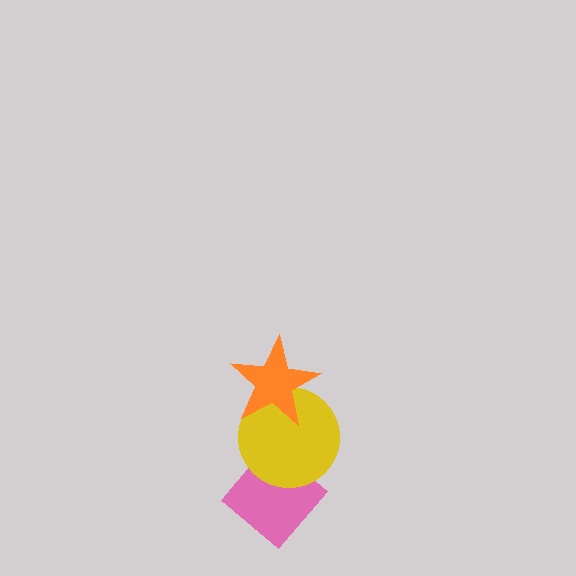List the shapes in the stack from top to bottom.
From top to bottom: the orange star, the yellow circle, the pink diamond.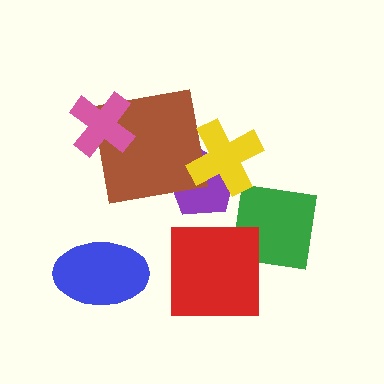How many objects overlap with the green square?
0 objects overlap with the green square.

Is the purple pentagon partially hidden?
Yes, it is partially covered by another shape.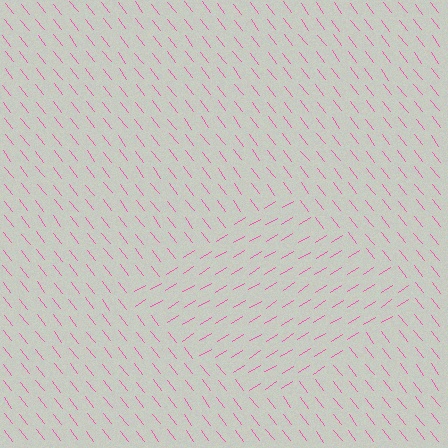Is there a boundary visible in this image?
Yes, there is a texture boundary formed by a change in line orientation.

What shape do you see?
I see a diamond.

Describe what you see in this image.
The image is filled with small pink line segments. A diamond region in the image has lines oriented differently from the surrounding lines, creating a visible texture boundary.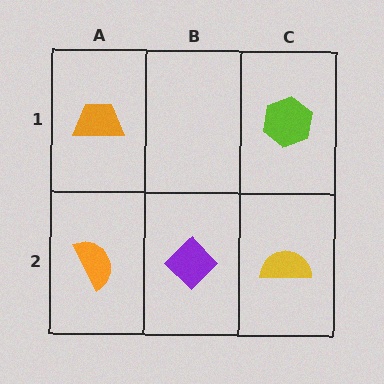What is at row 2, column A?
An orange semicircle.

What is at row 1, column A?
An orange trapezoid.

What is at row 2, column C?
A yellow semicircle.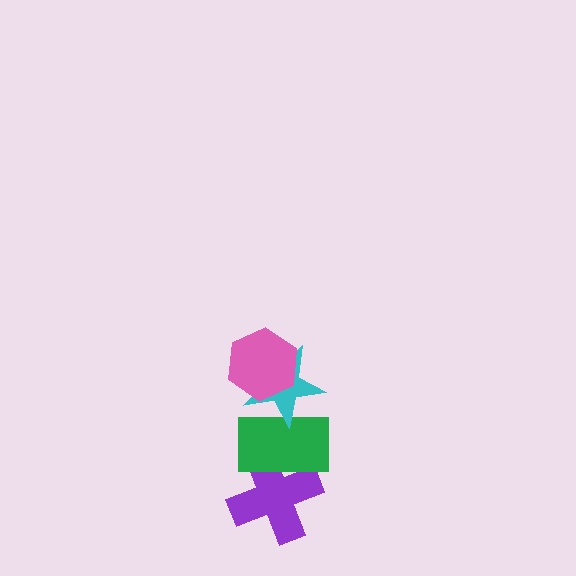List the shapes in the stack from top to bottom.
From top to bottom: the pink hexagon, the cyan star, the green rectangle, the purple cross.